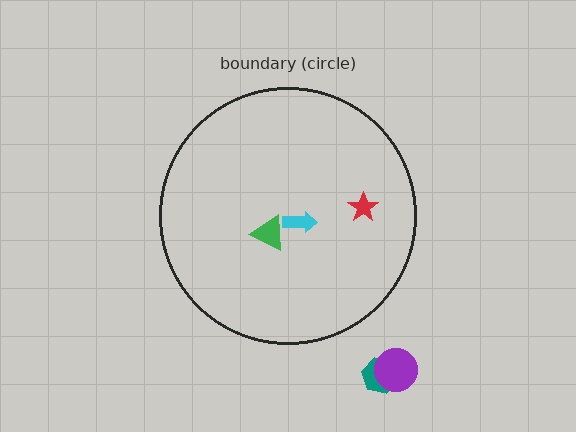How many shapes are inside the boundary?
3 inside, 2 outside.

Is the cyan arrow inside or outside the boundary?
Inside.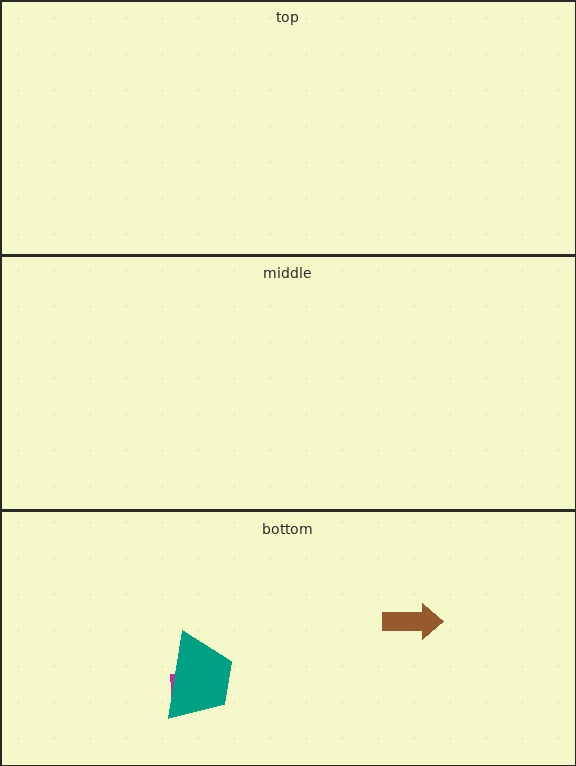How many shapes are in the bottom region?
3.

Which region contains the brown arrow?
The bottom region.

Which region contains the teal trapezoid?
The bottom region.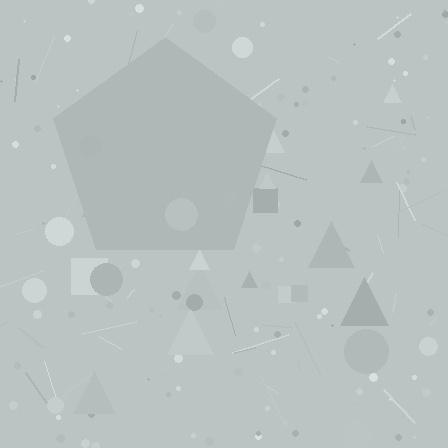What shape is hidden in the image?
A pentagon is hidden in the image.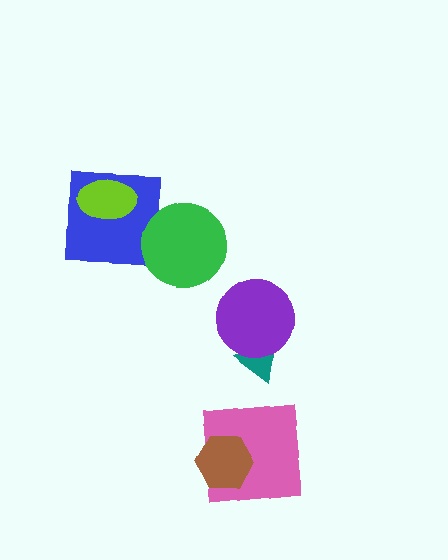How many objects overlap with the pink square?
1 object overlaps with the pink square.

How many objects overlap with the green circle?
1 object overlaps with the green circle.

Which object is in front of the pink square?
The brown hexagon is in front of the pink square.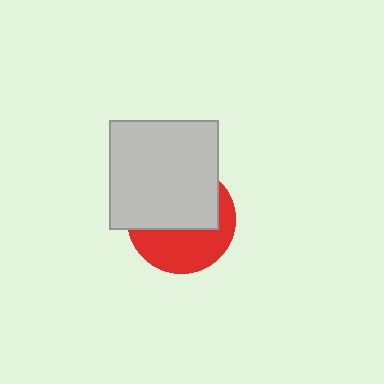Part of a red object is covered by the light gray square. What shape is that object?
It is a circle.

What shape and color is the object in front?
The object in front is a light gray square.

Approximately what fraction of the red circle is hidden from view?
Roughly 55% of the red circle is hidden behind the light gray square.